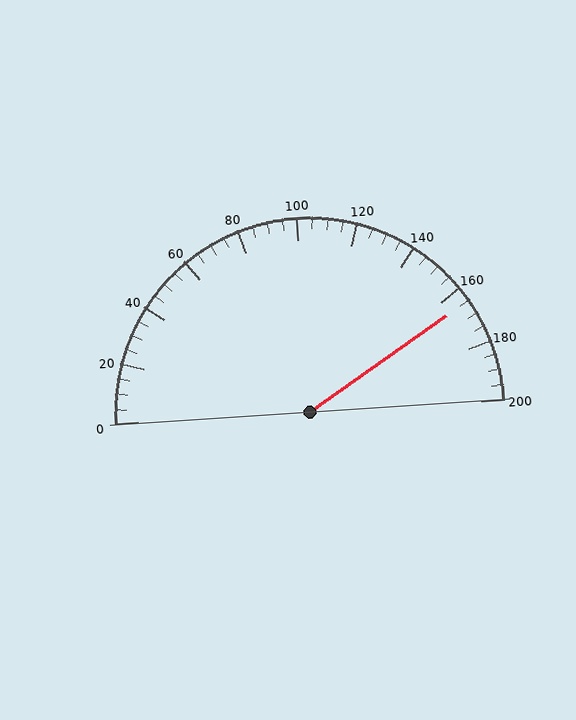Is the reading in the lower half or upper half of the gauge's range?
The reading is in the upper half of the range (0 to 200).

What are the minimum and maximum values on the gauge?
The gauge ranges from 0 to 200.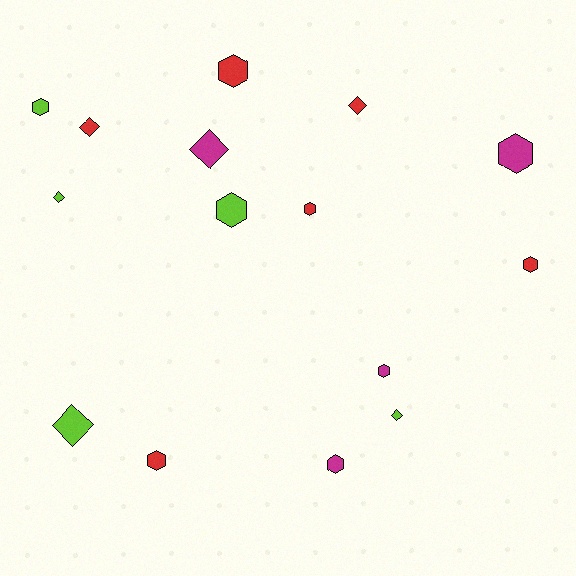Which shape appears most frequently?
Hexagon, with 9 objects.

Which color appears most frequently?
Red, with 6 objects.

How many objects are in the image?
There are 15 objects.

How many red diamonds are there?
There are 2 red diamonds.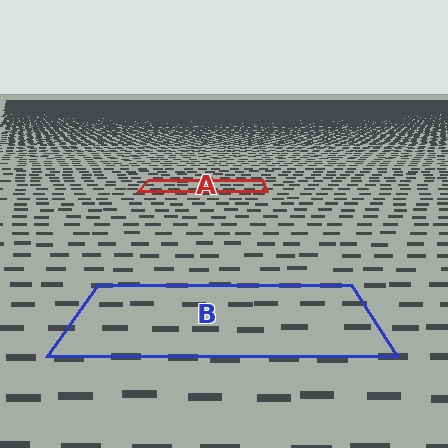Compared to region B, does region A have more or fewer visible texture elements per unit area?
Region A has more texture elements per unit area — they are packed more densely because it is farther away.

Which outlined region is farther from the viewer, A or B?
Region A is farther from the viewer — the texture elements inside it appear smaller and more densely packed.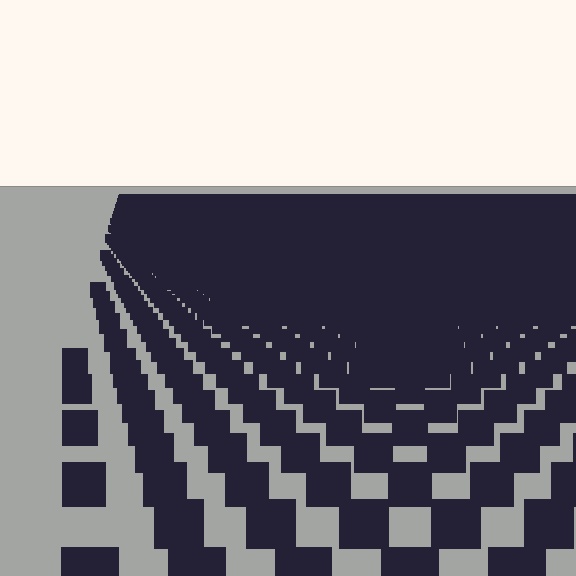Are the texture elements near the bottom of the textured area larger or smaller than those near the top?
Larger. Near the bottom, elements are closer to the viewer and appear at a bigger on-screen size.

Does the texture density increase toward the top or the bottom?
Density increases toward the top.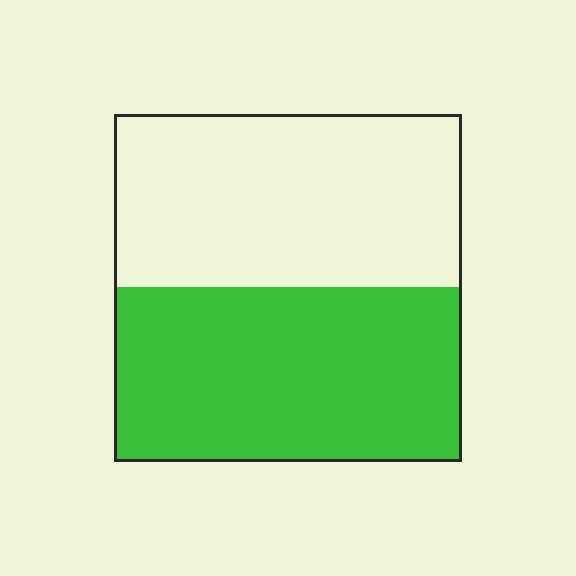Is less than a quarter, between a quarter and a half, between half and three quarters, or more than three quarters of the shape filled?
Between half and three quarters.